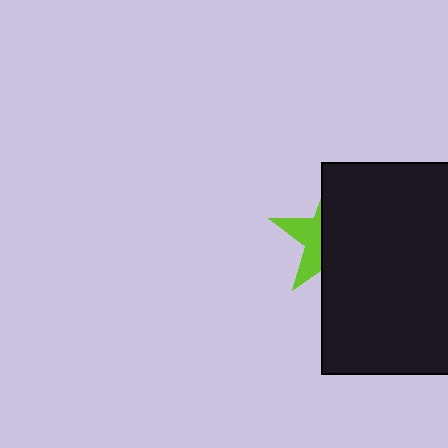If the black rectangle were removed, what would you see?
You would see the complete lime star.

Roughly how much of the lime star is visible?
A small part of it is visible (roughly 36%).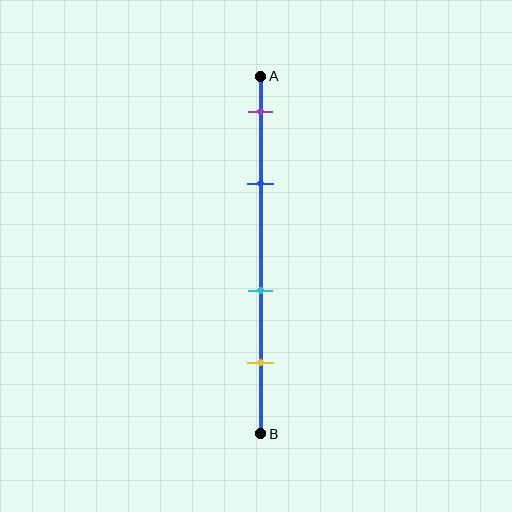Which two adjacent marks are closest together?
The purple and blue marks are the closest adjacent pair.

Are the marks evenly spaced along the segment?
No, the marks are not evenly spaced.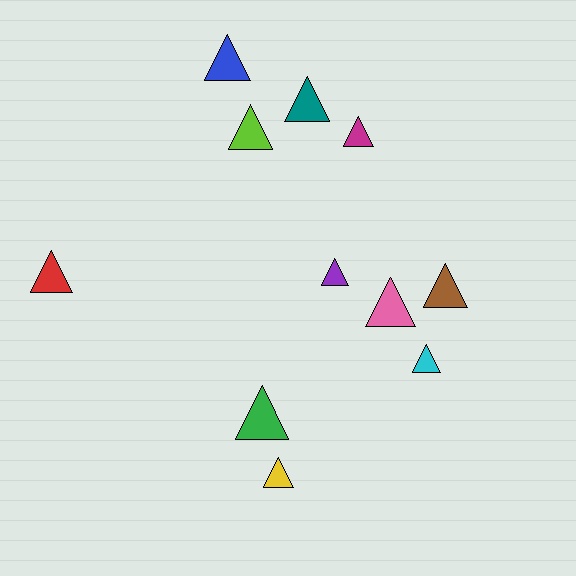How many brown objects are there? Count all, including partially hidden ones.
There is 1 brown object.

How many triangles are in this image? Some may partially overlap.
There are 11 triangles.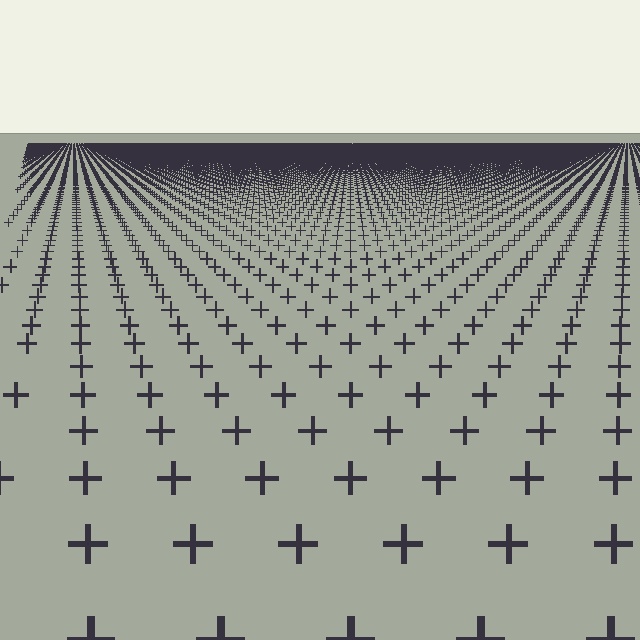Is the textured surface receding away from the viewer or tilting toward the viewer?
The surface is receding away from the viewer. Texture elements get smaller and denser toward the top.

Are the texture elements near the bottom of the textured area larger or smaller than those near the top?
Larger. Near the bottom, elements are closer to the viewer and appear at a bigger on-screen size.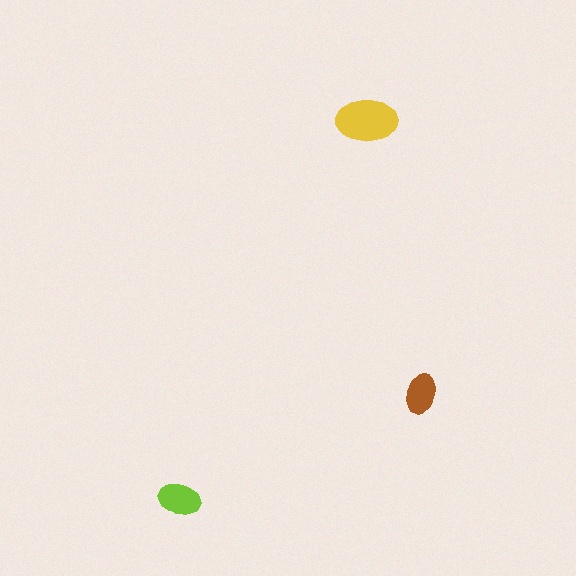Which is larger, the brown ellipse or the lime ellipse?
The lime one.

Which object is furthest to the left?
The lime ellipse is leftmost.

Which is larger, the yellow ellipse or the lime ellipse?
The yellow one.